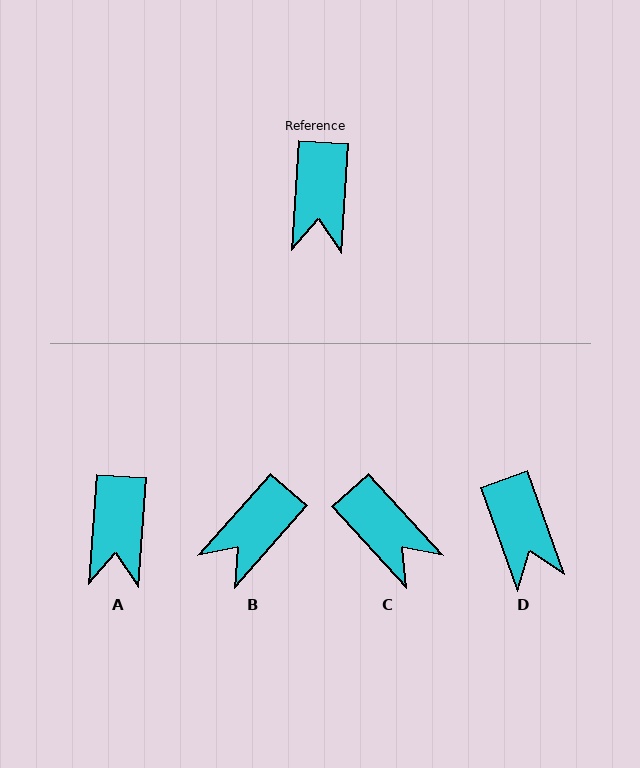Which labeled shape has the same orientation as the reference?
A.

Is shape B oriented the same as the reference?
No, it is off by about 38 degrees.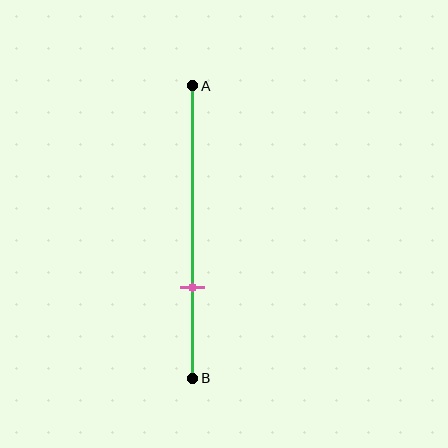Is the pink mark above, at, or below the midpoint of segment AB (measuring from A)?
The pink mark is below the midpoint of segment AB.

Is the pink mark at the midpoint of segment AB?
No, the mark is at about 70% from A, not at the 50% midpoint.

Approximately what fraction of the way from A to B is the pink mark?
The pink mark is approximately 70% of the way from A to B.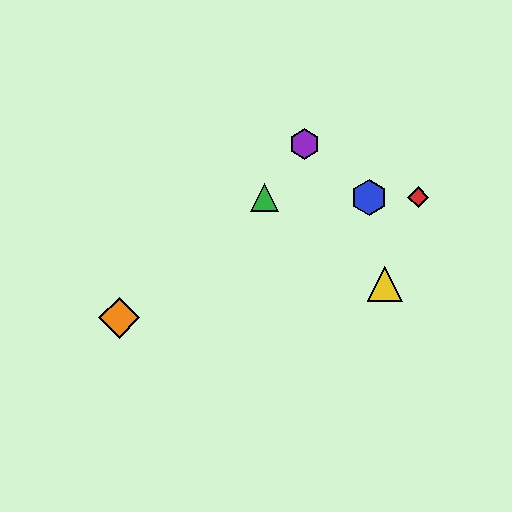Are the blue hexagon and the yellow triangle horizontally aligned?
No, the blue hexagon is at y≈197 and the yellow triangle is at y≈284.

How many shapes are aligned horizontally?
3 shapes (the red diamond, the blue hexagon, the green triangle) are aligned horizontally.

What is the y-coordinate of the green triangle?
The green triangle is at y≈197.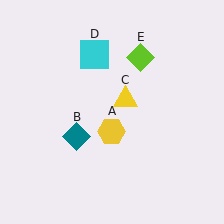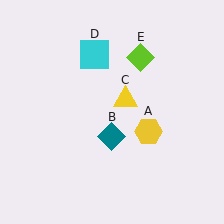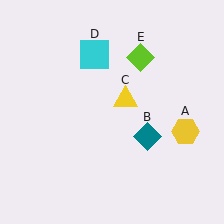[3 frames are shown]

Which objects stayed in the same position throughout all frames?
Yellow triangle (object C) and cyan square (object D) and lime diamond (object E) remained stationary.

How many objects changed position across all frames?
2 objects changed position: yellow hexagon (object A), teal diamond (object B).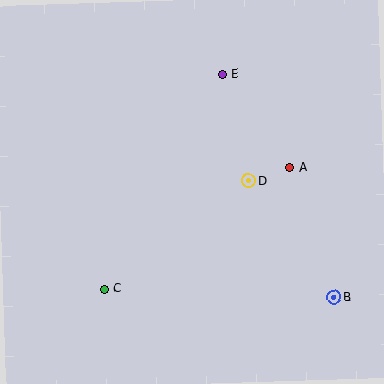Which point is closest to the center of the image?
Point D at (249, 181) is closest to the center.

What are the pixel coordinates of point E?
Point E is at (222, 74).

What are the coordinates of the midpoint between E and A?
The midpoint between E and A is at (256, 121).